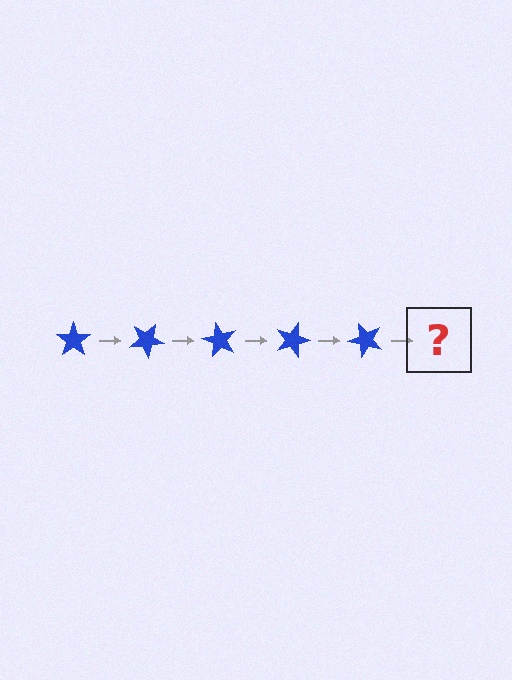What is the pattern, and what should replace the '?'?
The pattern is that the star rotates 30 degrees each step. The '?' should be a blue star rotated 150 degrees.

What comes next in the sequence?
The next element should be a blue star rotated 150 degrees.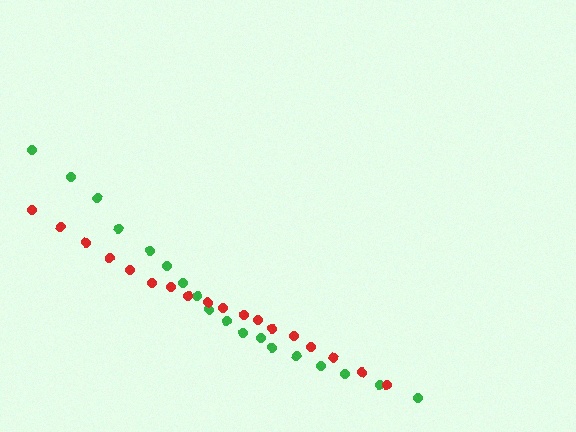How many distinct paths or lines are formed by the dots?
There are 2 distinct paths.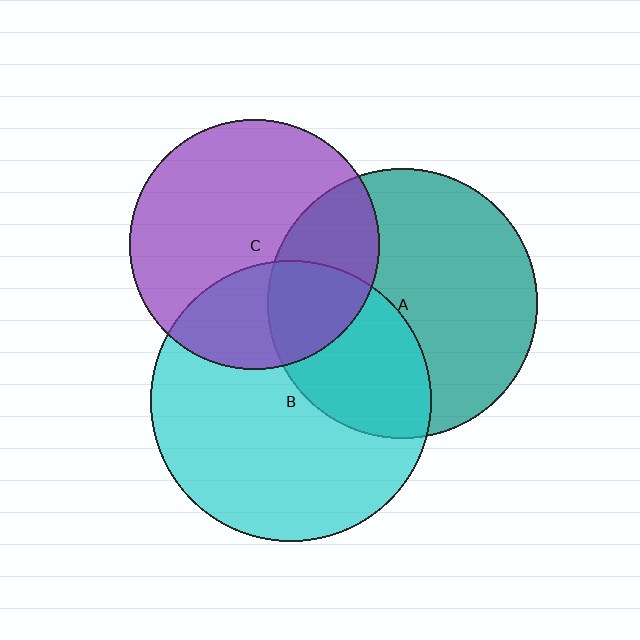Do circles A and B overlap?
Yes.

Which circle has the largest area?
Circle B (cyan).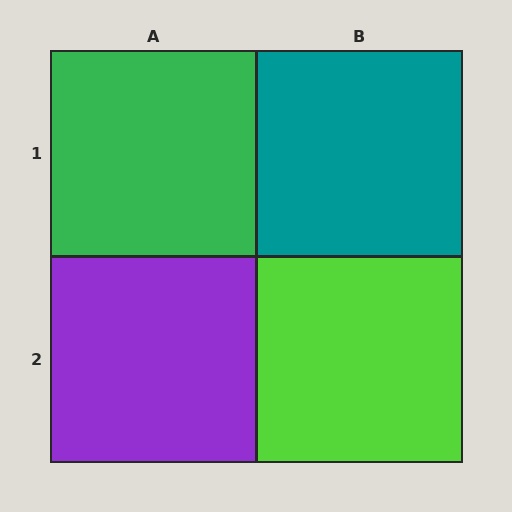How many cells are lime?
1 cell is lime.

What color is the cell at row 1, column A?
Green.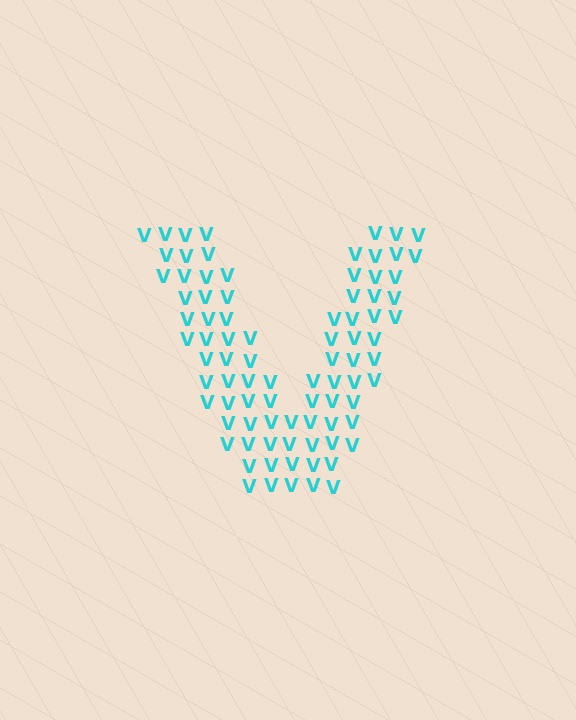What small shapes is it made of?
It is made of small letter V's.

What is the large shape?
The large shape is the letter V.